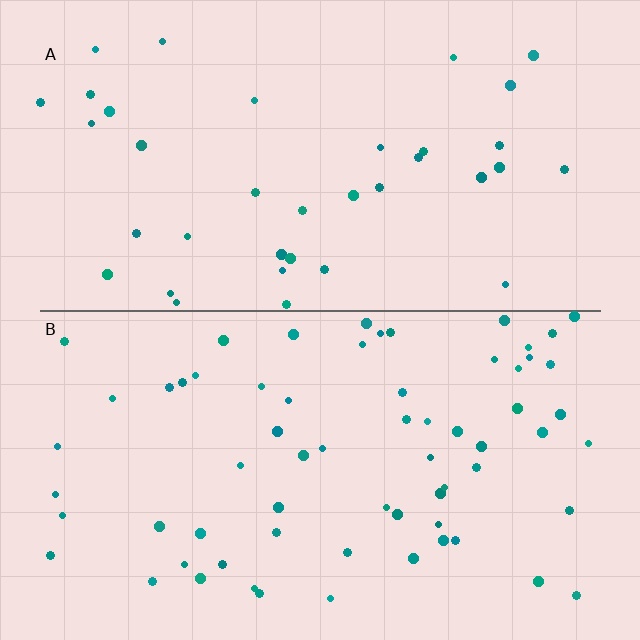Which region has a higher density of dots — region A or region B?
B (the bottom).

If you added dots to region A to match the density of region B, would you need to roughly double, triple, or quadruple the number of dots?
Approximately double.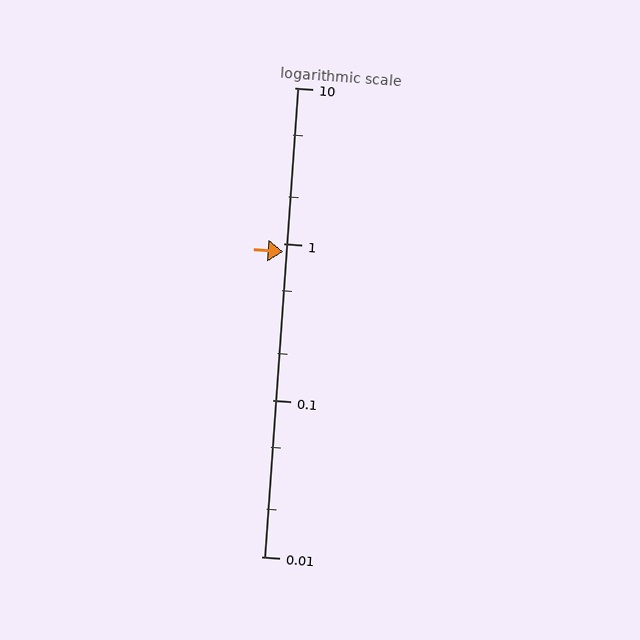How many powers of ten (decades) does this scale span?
The scale spans 3 decades, from 0.01 to 10.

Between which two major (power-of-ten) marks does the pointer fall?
The pointer is between 0.1 and 1.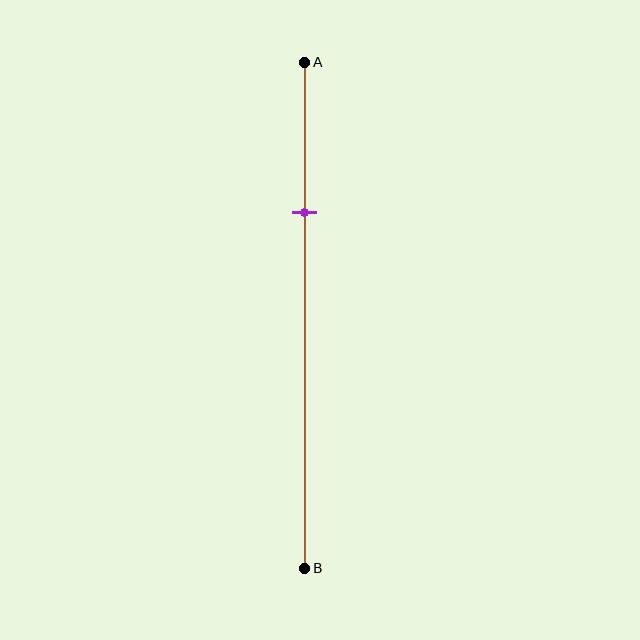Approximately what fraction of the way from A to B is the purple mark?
The purple mark is approximately 30% of the way from A to B.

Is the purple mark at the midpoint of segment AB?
No, the mark is at about 30% from A, not at the 50% midpoint.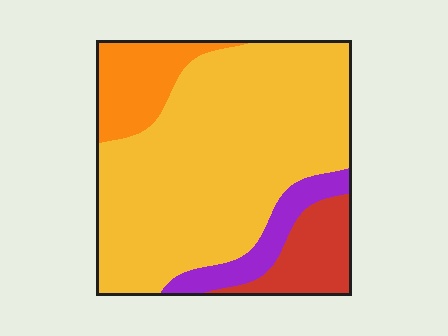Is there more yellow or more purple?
Yellow.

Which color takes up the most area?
Yellow, at roughly 70%.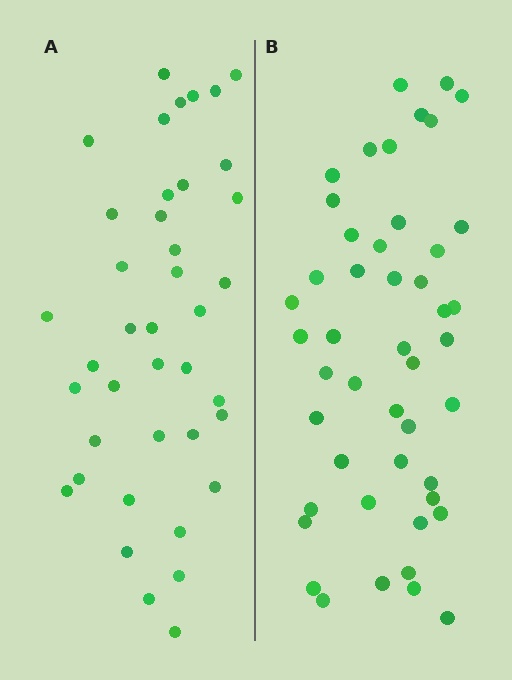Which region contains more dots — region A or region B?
Region B (the right region) has more dots.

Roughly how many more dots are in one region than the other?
Region B has roughly 8 or so more dots than region A.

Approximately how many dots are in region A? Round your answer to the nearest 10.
About 40 dots.